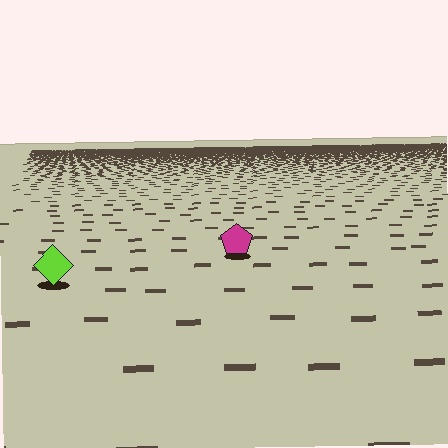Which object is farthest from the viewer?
The magenta pentagon is farthest from the viewer. It appears smaller and the ground texture around it is denser.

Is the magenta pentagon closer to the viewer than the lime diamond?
No. The lime diamond is closer — you can tell from the texture gradient: the ground texture is coarser near it.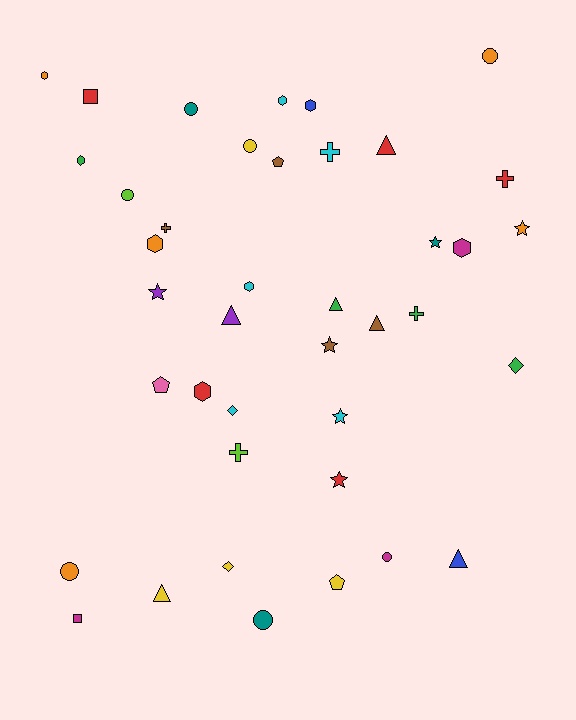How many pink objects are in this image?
There is 1 pink object.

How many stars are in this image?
There are 6 stars.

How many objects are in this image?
There are 40 objects.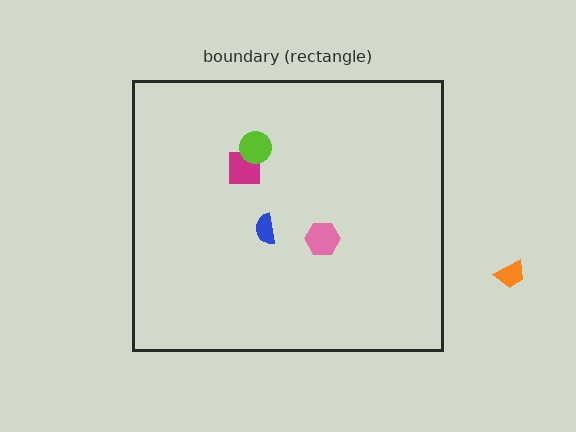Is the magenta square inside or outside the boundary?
Inside.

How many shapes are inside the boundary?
4 inside, 1 outside.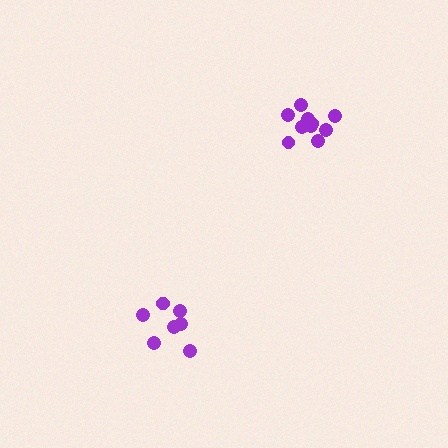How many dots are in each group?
Group 1: 7 dots, Group 2: 10 dots (17 total).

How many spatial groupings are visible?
There are 2 spatial groupings.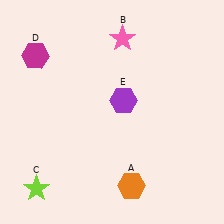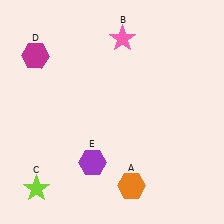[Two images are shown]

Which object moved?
The purple hexagon (E) moved down.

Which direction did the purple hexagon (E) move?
The purple hexagon (E) moved down.